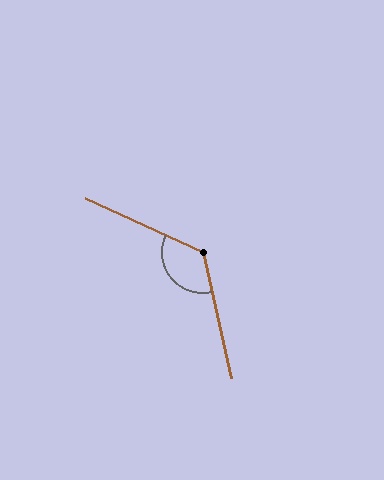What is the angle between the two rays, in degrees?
Approximately 127 degrees.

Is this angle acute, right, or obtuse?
It is obtuse.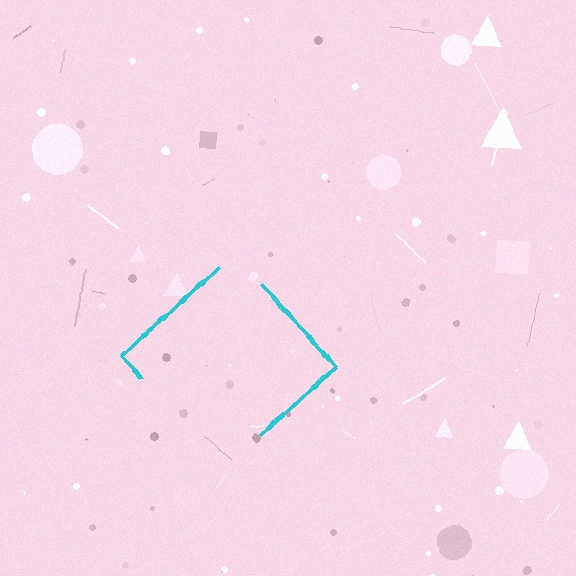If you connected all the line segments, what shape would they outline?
They would outline a diamond.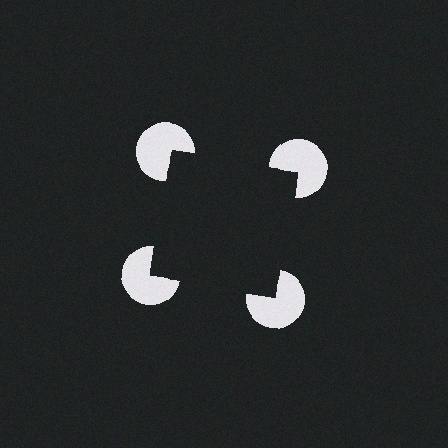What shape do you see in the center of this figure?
An illusory square — its edges are inferred from the aligned wedge cuts in the pac-man discs, not physically drawn.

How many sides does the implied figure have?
4 sides.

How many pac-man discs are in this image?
There are 4 — one at each vertex of the illusory square.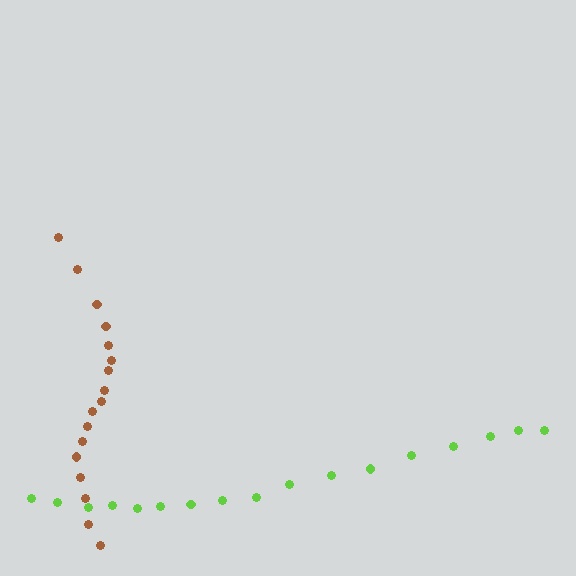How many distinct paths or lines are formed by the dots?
There are 2 distinct paths.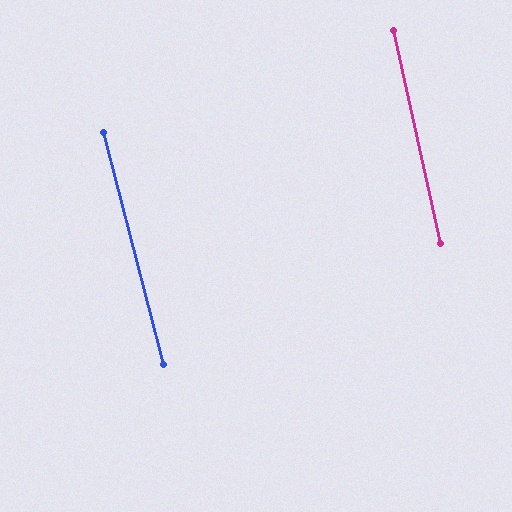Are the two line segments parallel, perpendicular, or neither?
Parallel — their directions differ by only 1.9°.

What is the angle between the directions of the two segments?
Approximately 2 degrees.